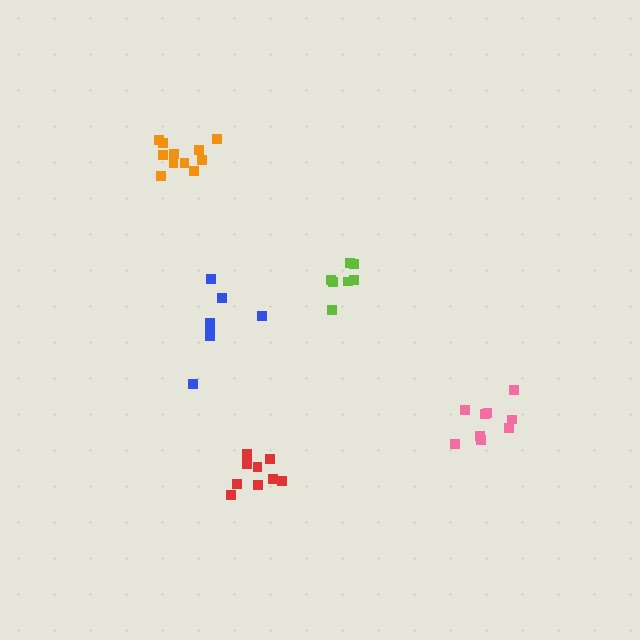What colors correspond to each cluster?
The clusters are colored: lime, red, orange, blue, pink.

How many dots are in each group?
Group 1: 7 dots, Group 2: 9 dots, Group 3: 11 dots, Group 4: 7 dots, Group 5: 9 dots (43 total).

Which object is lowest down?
The red cluster is bottommost.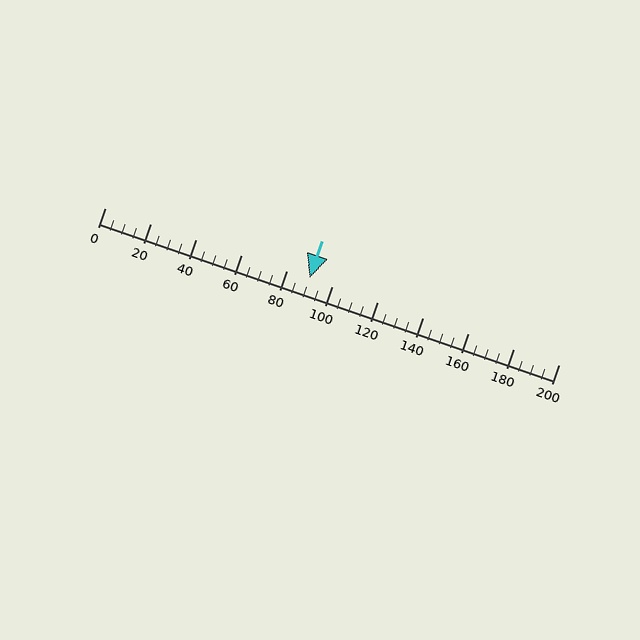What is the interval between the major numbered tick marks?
The major tick marks are spaced 20 units apart.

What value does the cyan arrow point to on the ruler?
The cyan arrow points to approximately 90.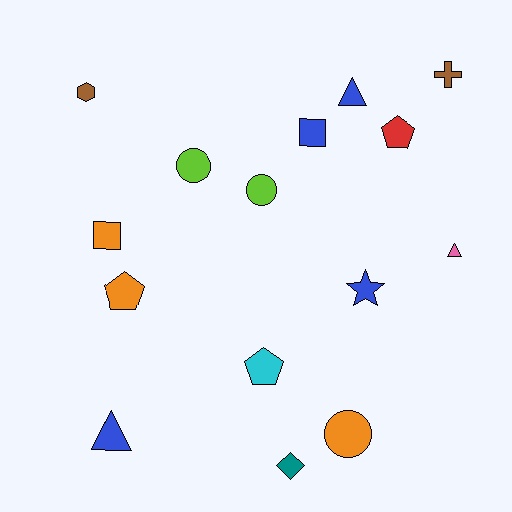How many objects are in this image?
There are 15 objects.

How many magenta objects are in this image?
There are no magenta objects.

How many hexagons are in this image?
There is 1 hexagon.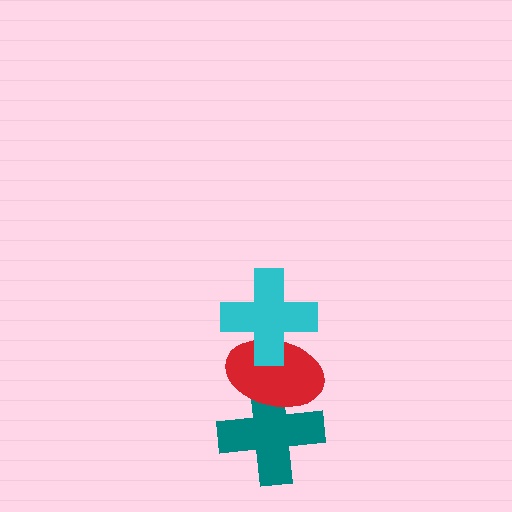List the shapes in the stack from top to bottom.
From top to bottom: the cyan cross, the red ellipse, the teal cross.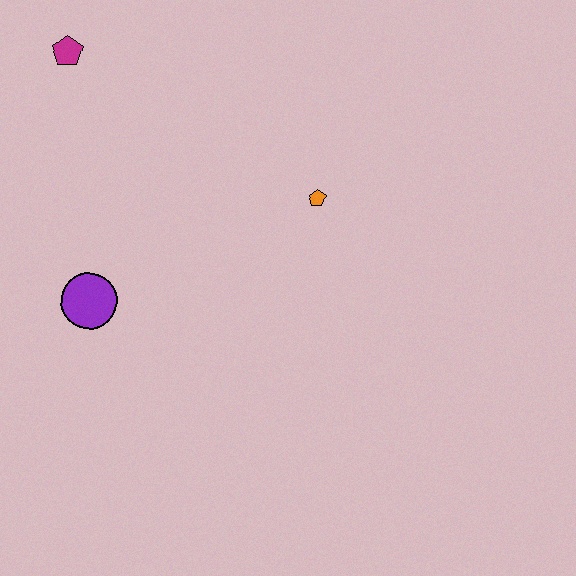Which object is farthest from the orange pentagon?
The magenta pentagon is farthest from the orange pentagon.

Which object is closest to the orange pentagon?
The purple circle is closest to the orange pentagon.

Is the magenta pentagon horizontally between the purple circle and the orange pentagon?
No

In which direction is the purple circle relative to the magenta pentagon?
The purple circle is below the magenta pentagon.